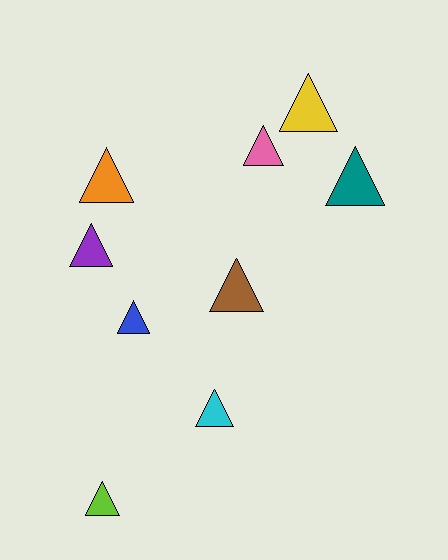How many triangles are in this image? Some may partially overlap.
There are 9 triangles.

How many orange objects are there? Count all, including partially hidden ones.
There is 1 orange object.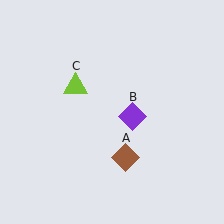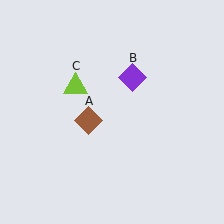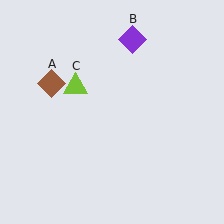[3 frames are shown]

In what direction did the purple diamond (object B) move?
The purple diamond (object B) moved up.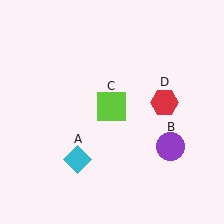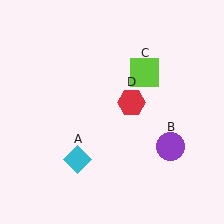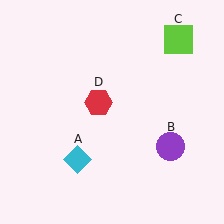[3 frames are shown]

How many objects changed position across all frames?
2 objects changed position: lime square (object C), red hexagon (object D).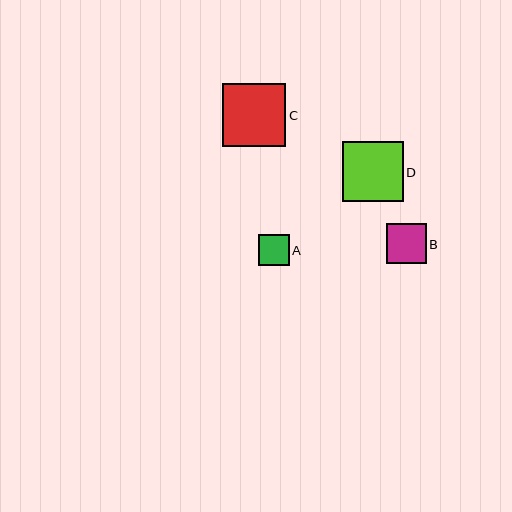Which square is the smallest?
Square A is the smallest with a size of approximately 31 pixels.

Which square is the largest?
Square C is the largest with a size of approximately 63 pixels.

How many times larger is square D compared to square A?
Square D is approximately 1.9 times the size of square A.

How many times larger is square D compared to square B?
Square D is approximately 1.5 times the size of square B.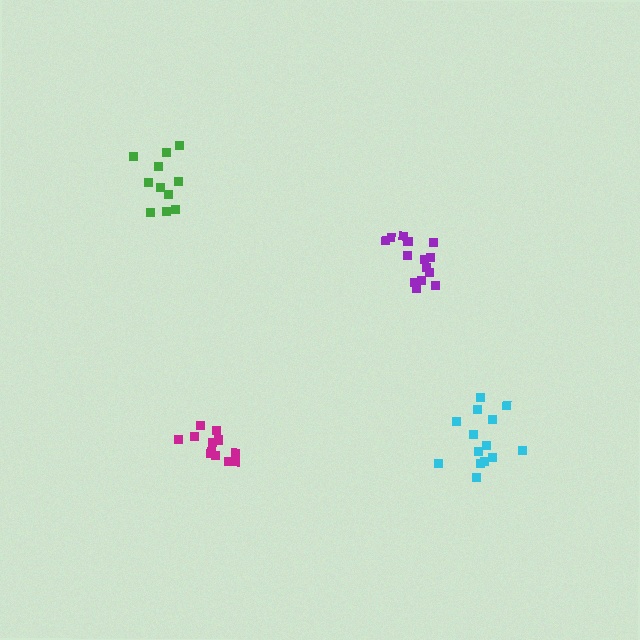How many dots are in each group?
Group 1: 11 dots, Group 2: 12 dots, Group 3: 14 dots, Group 4: 14 dots (51 total).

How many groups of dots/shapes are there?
There are 4 groups.